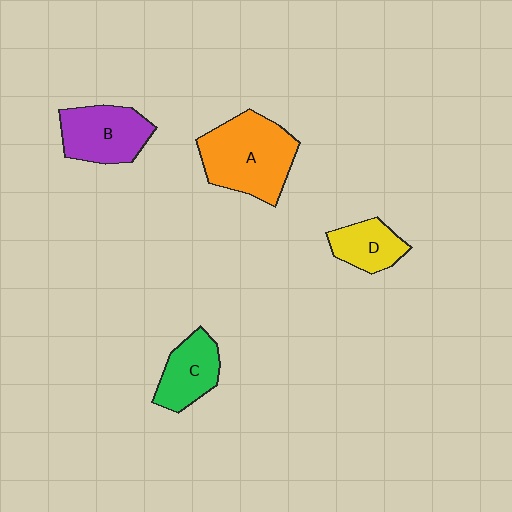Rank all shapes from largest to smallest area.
From largest to smallest: A (orange), B (purple), C (green), D (yellow).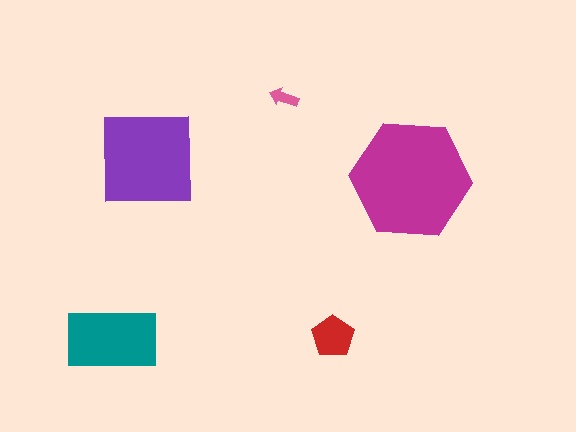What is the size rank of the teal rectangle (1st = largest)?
3rd.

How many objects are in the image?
There are 5 objects in the image.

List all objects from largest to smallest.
The magenta hexagon, the purple square, the teal rectangle, the red pentagon, the pink arrow.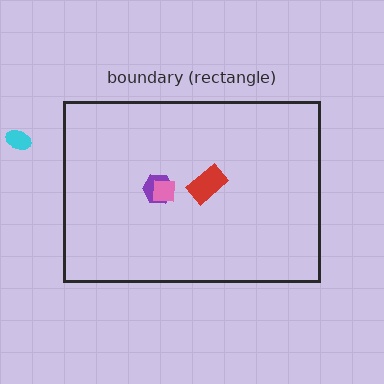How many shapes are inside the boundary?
3 inside, 1 outside.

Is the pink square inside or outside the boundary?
Inside.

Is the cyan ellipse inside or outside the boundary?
Outside.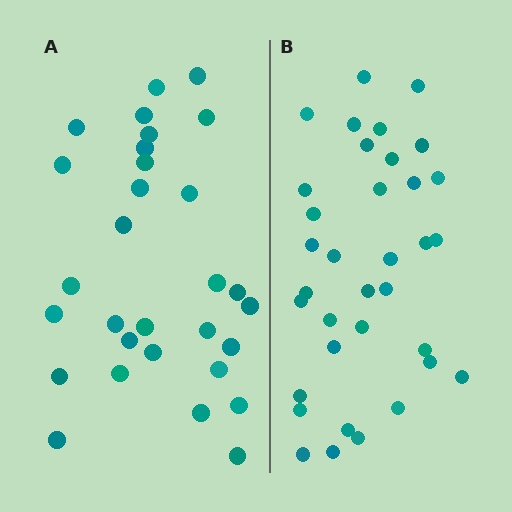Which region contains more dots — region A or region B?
Region B (the right region) has more dots.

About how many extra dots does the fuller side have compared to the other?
Region B has about 5 more dots than region A.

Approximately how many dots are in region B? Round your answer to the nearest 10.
About 40 dots. (The exact count is 35, which rounds to 40.)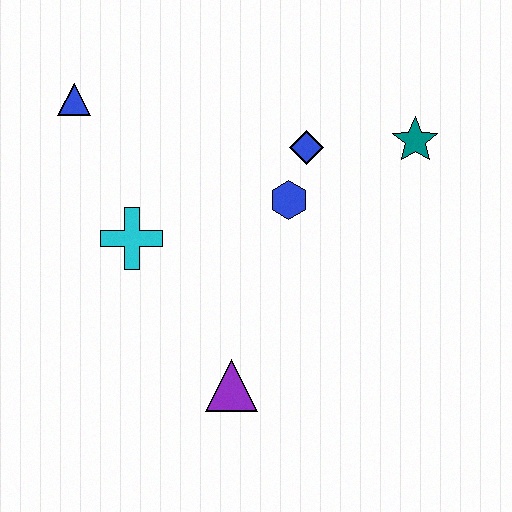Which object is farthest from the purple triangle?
The blue triangle is farthest from the purple triangle.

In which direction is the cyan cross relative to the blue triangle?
The cyan cross is below the blue triangle.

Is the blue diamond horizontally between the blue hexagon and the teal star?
Yes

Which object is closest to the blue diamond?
The blue hexagon is closest to the blue diamond.